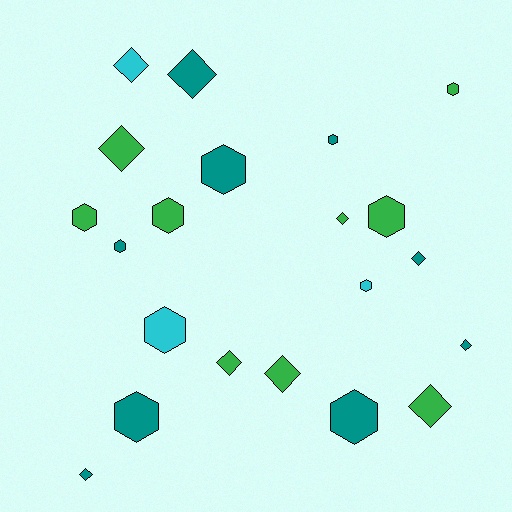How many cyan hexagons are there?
There are 2 cyan hexagons.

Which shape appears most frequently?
Hexagon, with 11 objects.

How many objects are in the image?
There are 21 objects.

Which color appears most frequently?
Green, with 9 objects.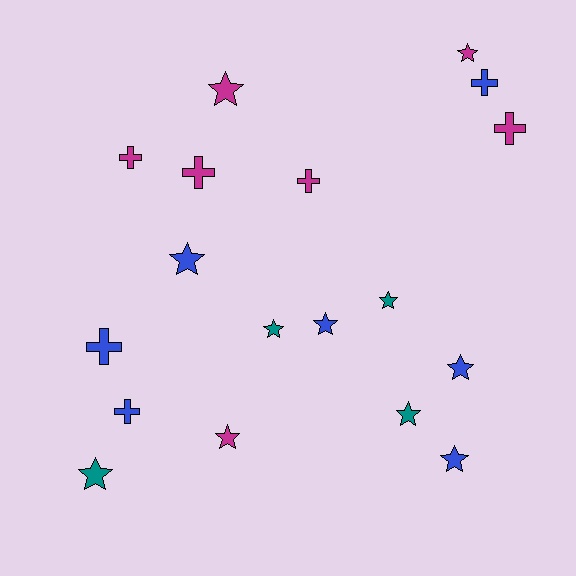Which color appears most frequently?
Magenta, with 7 objects.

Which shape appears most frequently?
Star, with 11 objects.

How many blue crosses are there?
There are 3 blue crosses.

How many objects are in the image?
There are 18 objects.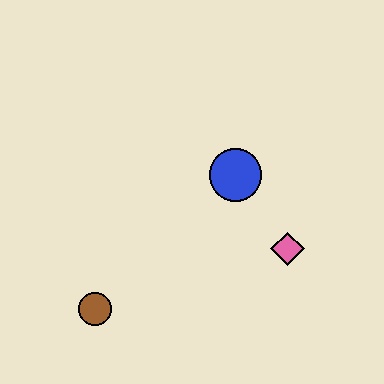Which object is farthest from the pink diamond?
The brown circle is farthest from the pink diamond.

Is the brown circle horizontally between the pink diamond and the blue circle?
No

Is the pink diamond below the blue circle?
Yes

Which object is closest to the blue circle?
The pink diamond is closest to the blue circle.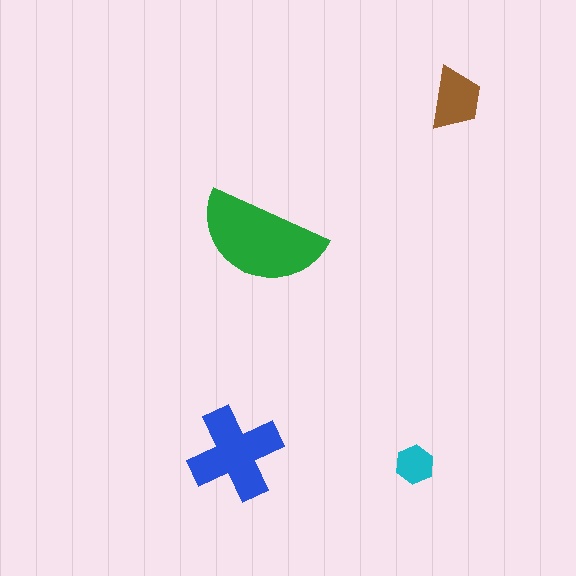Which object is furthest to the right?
The brown trapezoid is rightmost.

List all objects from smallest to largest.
The cyan hexagon, the brown trapezoid, the blue cross, the green semicircle.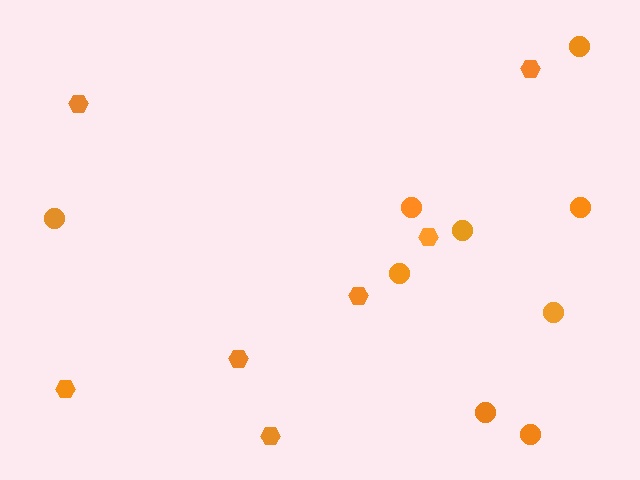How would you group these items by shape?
There are 2 groups: one group of circles (9) and one group of hexagons (7).